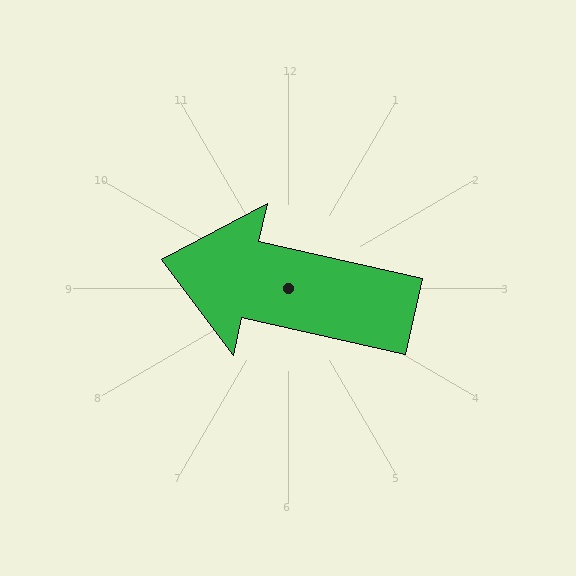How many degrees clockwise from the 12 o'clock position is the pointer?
Approximately 283 degrees.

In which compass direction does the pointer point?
West.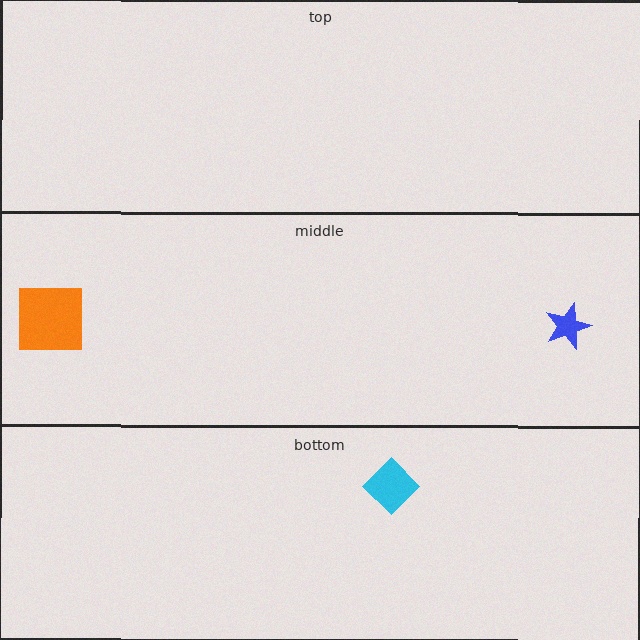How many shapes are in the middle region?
2.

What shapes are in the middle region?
The orange square, the blue star.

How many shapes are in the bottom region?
1.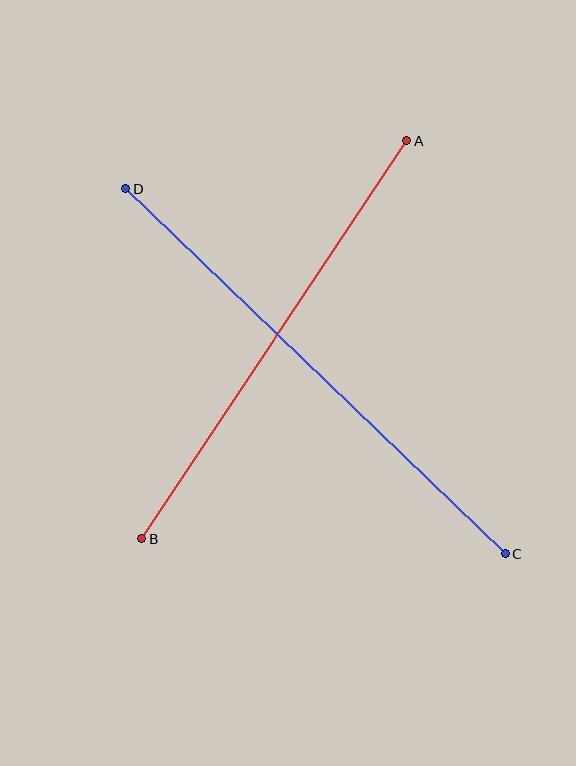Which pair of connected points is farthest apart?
Points C and D are farthest apart.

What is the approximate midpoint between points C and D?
The midpoint is at approximately (316, 371) pixels.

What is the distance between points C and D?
The distance is approximately 526 pixels.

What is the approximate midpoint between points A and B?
The midpoint is at approximately (274, 340) pixels.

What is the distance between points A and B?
The distance is approximately 478 pixels.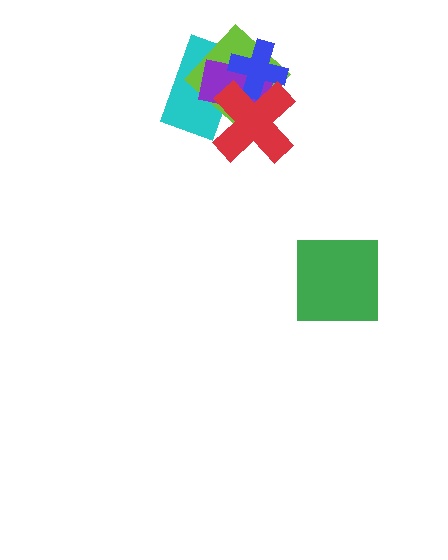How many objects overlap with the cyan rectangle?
4 objects overlap with the cyan rectangle.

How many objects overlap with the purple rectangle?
4 objects overlap with the purple rectangle.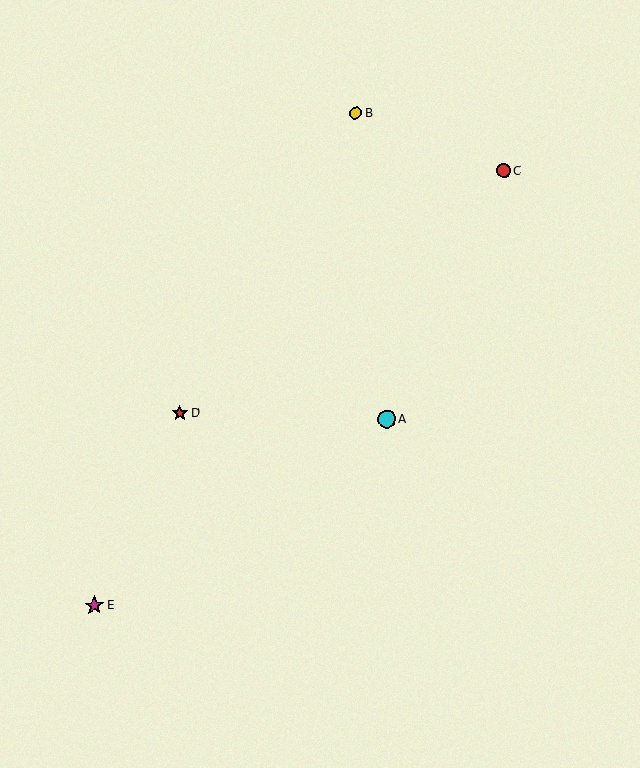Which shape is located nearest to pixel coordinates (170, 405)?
The red star (labeled D) at (180, 414) is nearest to that location.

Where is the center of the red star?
The center of the red star is at (180, 414).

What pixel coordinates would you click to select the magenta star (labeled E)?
Click at (94, 605) to select the magenta star E.